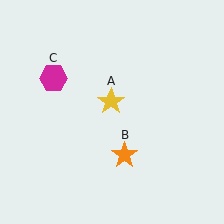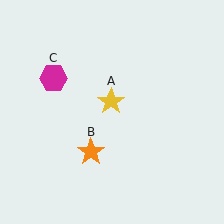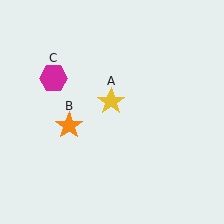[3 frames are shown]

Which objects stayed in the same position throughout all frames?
Yellow star (object A) and magenta hexagon (object C) remained stationary.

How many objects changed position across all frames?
1 object changed position: orange star (object B).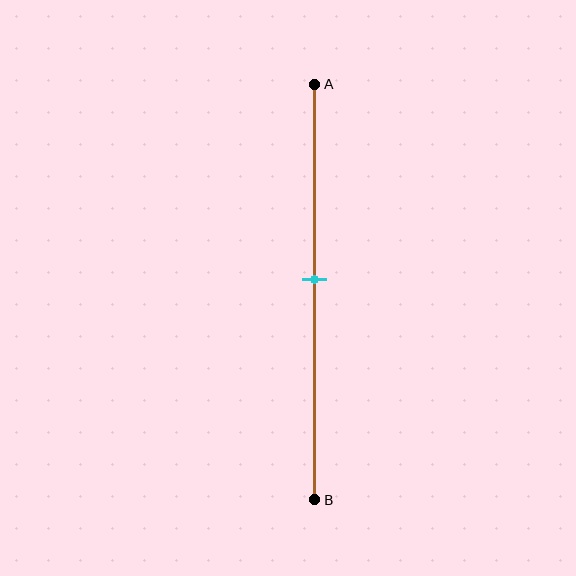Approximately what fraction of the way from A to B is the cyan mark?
The cyan mark is approximately 45% of the way from A to B.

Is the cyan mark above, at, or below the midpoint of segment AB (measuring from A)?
The cyan mark is approximately at the midpoint of segment AB.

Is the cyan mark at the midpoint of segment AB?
Yes, the mark is approximately at the midpoint.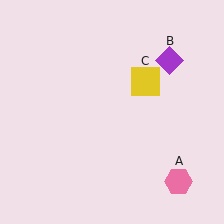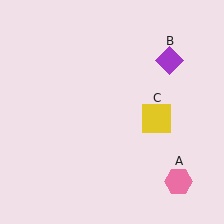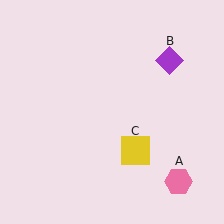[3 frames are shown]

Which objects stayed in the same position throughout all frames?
Pink hexagon (object A) and purple diamond (object B) remained stationary.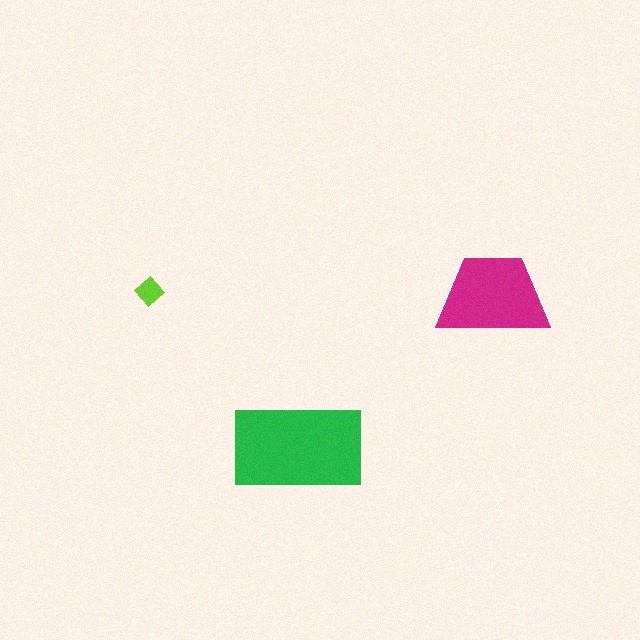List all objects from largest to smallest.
The green rectangle, the magenta trapezoid, the lime diamond.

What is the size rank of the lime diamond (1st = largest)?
3rd.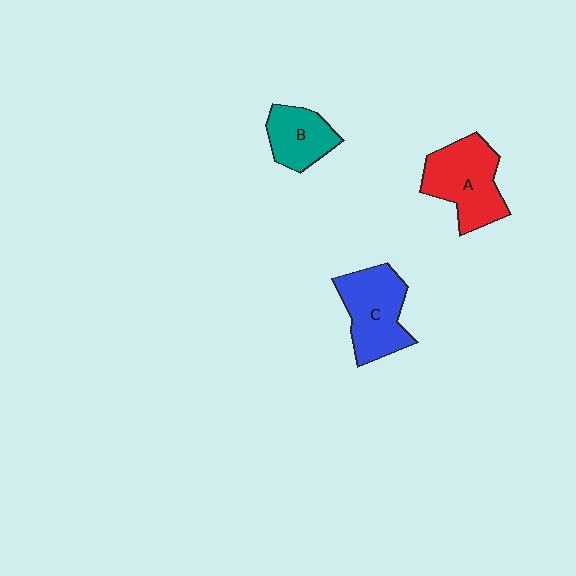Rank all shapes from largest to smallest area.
From largest to smallest: A (red), C (blue), B (teal).